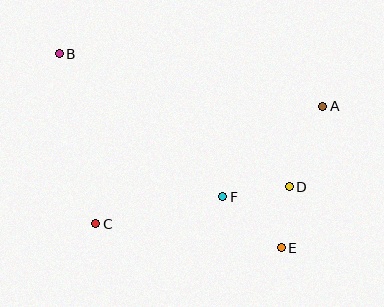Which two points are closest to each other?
Points D and E are closest to each other.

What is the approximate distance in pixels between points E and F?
The distance between E and F is approximately 78 pixels.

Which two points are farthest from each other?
Points B and E are farthest from each other.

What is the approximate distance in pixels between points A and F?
The distance between A and F is approximately 135 pixels.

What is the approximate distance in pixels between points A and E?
The distance between A and E is approximately 148 pixels.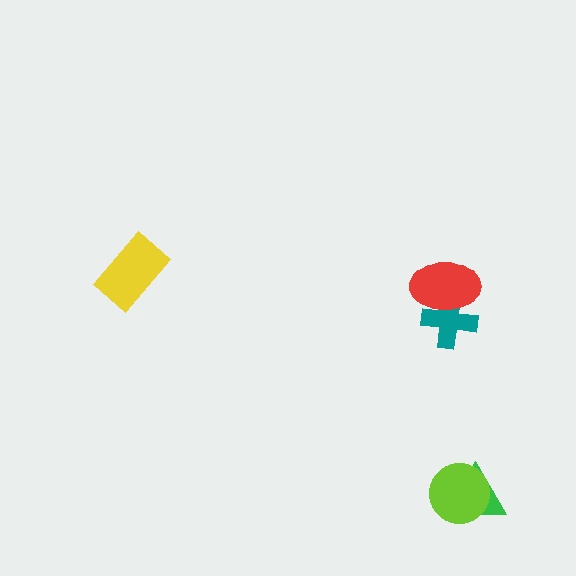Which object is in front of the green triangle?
The lime circle is in front of the green triangle.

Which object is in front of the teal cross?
The red ellipse is in front of the teal cross.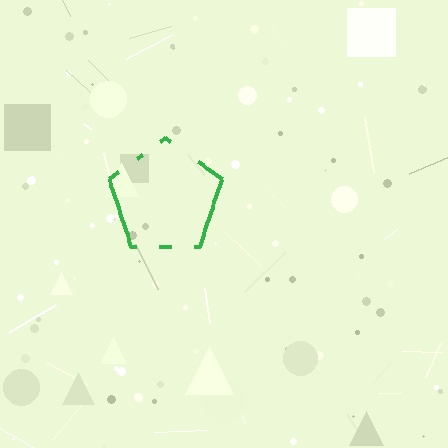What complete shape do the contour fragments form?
The contour fragments form a pentagon.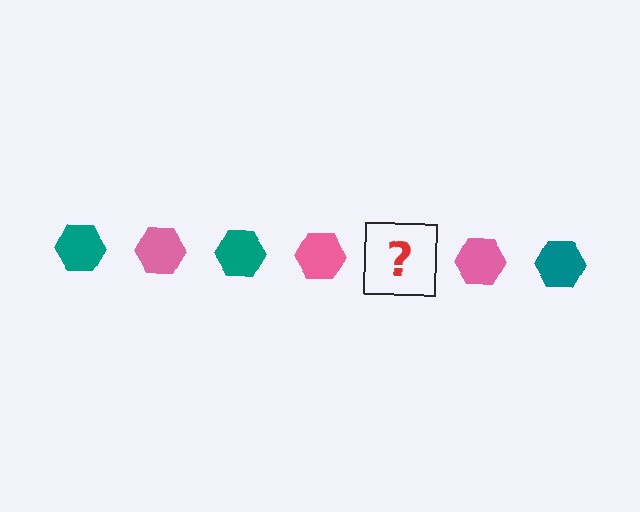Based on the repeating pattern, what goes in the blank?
The blank should be a teal hexagon.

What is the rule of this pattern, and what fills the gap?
The rule is that the pattern cycles through teal, pink hexagons. The gap should be filled with a teal hexagon.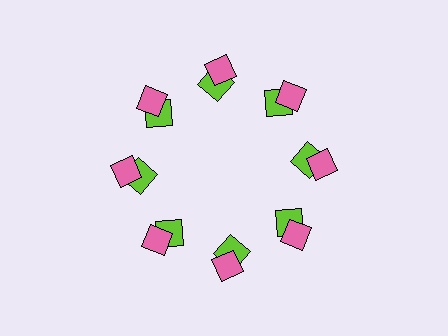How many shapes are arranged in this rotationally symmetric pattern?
There are 16 shapes, arranged in 8 groups of 2.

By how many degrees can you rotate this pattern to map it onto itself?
The pattern maps onto itself every 45 degrees of rotation.